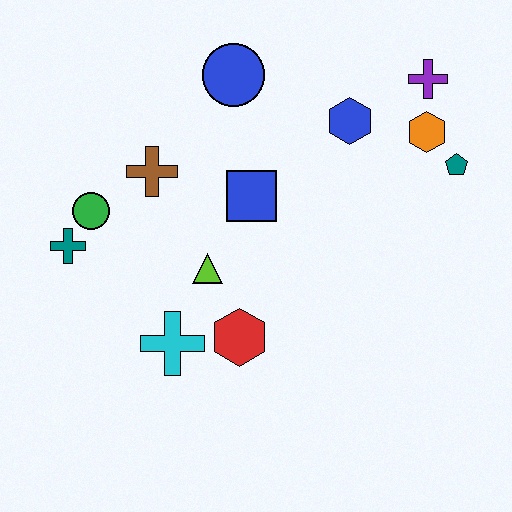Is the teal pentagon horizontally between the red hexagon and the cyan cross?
No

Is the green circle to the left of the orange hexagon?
Yes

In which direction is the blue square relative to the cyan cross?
The blue square is above the cyan cross.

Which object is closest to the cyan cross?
The red hexagon is closest to the cyan cross.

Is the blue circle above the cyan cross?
Yes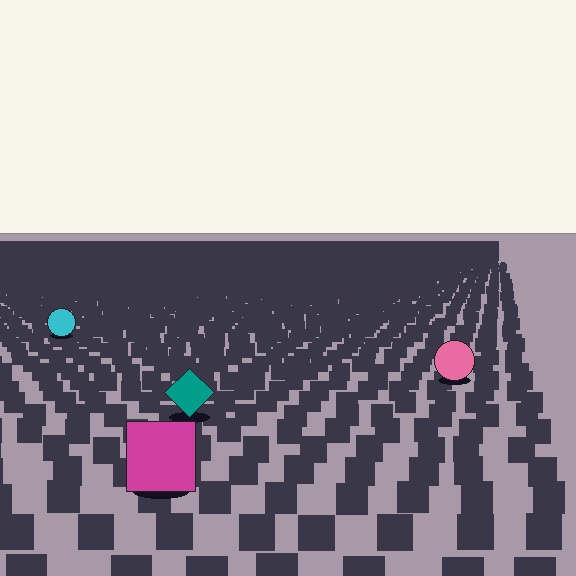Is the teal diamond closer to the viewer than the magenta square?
No. The magenta square is closer — you can tell from the texture gradient: the ground texture is coarser near it.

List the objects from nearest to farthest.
From nearest to farthest: the magenta square, the teal diamond, the pink circle, the cyan circle.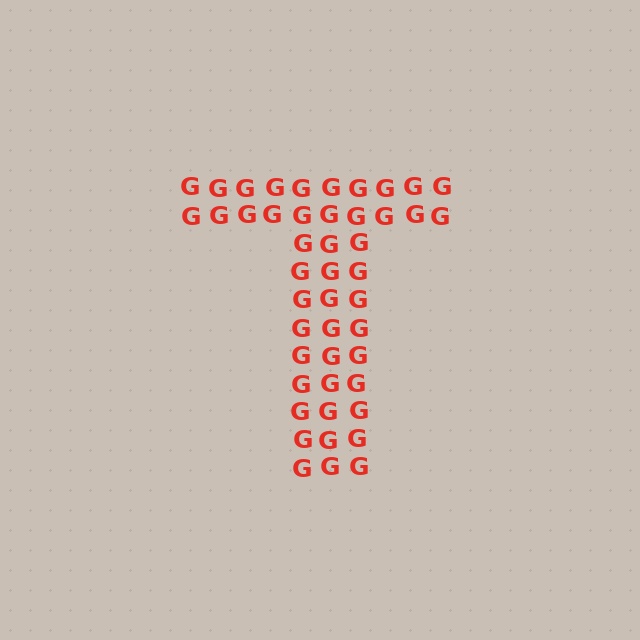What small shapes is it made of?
It is made of small letter G's.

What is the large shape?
The large shape is the letter T.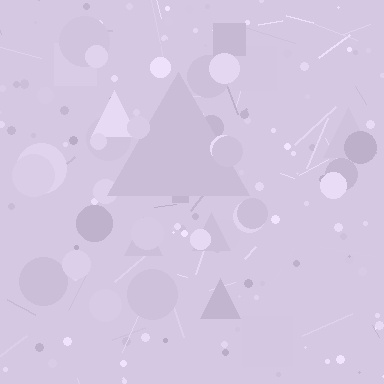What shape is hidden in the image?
A triangle is hidden in the image.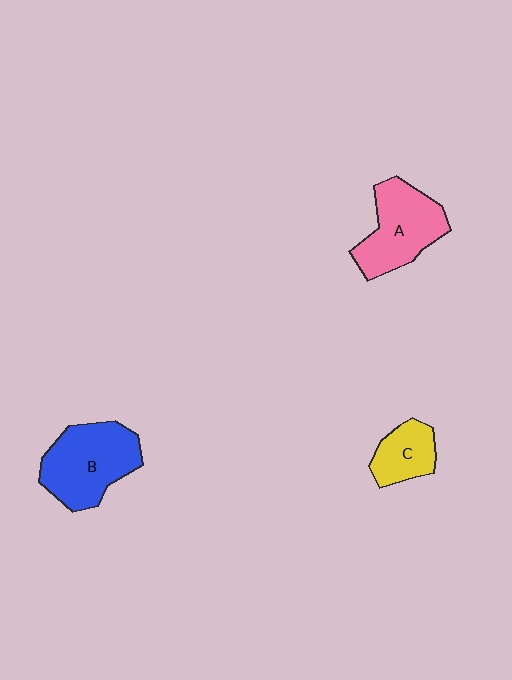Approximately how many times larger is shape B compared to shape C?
Approximately 2.0 times.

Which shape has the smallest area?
Shape C (yellow).